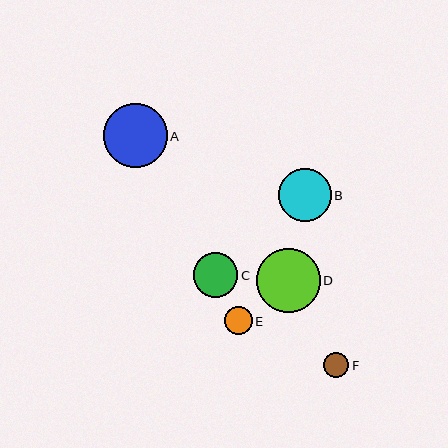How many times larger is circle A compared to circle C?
Circle A is approximately 1.4 times the size of circle C.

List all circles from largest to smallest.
From largest to smallest: A, D, B, C, E, F.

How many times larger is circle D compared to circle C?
Circle D is approximately 1.4 times the size of circle C.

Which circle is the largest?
Circle A is the largest with a size of approximately 64 pixels.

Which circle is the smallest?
Circle F is the smallest with a size of approximately 25 pixels.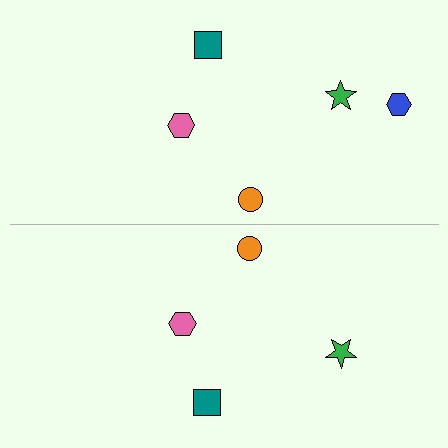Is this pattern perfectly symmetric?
No, the pattern is not perfectly symmetric. A blue hexagon is missing from the bottom side.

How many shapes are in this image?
There are 9 shapes in this image.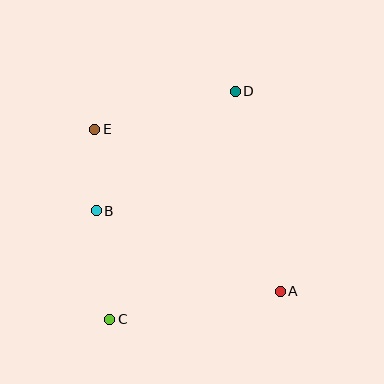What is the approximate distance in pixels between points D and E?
The distance between D and E is approximately 145 pixels.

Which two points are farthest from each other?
Points C and D are farthest from each other.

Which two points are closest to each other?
Points B and E are closest to each other.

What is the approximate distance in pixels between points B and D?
The distance between B and D is approximately 183 pixels.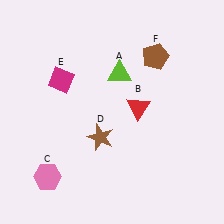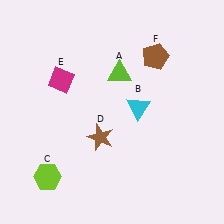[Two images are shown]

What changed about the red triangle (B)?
In Image 1, B is red. In Image 2, it changed to cyan.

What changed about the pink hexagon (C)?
In Image 1, C is pink. In Image 2, it changed to lime.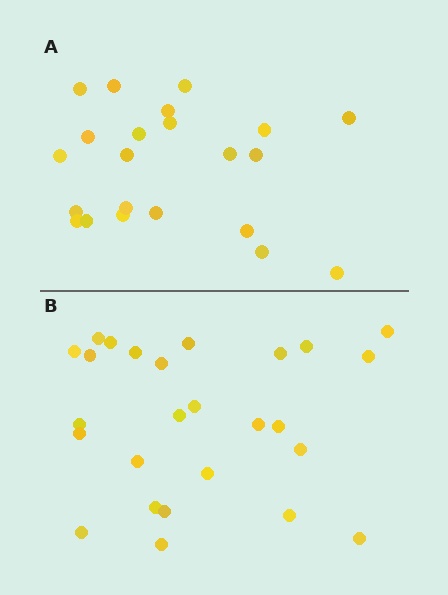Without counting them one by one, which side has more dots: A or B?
Region B (the bottom region) has more dots.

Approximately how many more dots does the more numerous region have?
Region B has about 4 more dots than region A.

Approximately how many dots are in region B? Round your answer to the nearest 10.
About 30 dots. (The exact count is 26, which rounds to 30.)